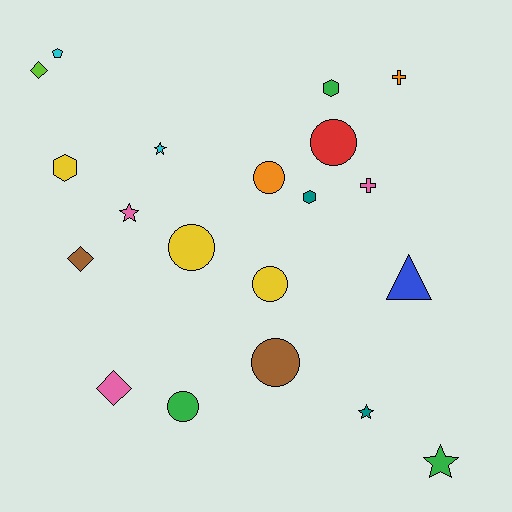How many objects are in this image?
There are 20 objects.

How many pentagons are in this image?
There is 1 pentagon.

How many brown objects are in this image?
There are 2 brown objects.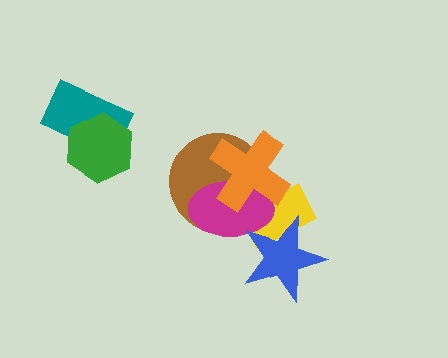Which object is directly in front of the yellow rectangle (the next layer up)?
The brown circle is directly in front of the yellow rectangle.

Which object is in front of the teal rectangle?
The green hexagon is in front of the teal rectangle.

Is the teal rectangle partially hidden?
Yes, it is partially covered by another shape.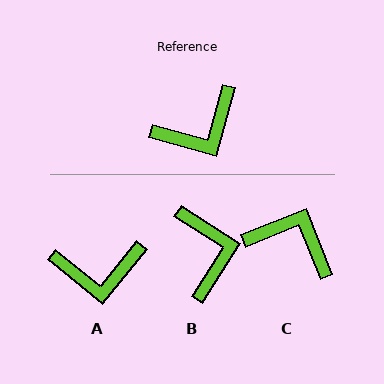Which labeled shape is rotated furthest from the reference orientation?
C, about 127 degrees away.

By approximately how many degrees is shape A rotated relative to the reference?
Approximately 24 degrees clockwise.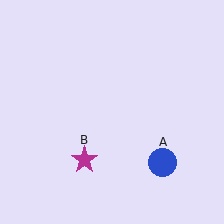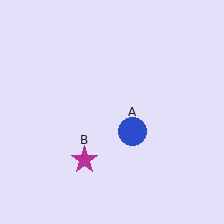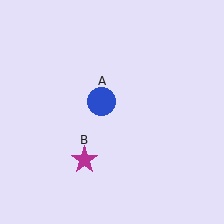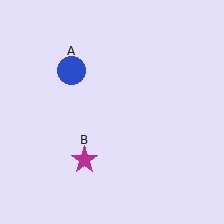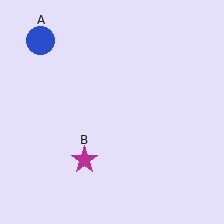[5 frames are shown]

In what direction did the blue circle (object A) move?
The blue circle (object A) moved up and to the left.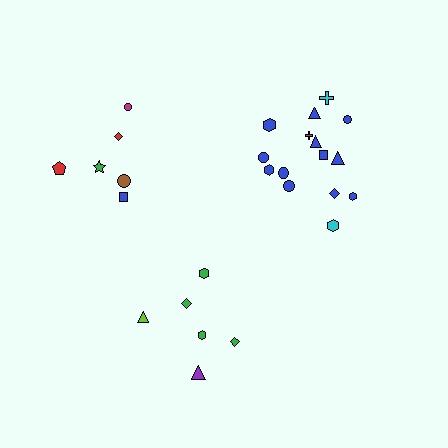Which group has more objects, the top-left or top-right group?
The top-right group.